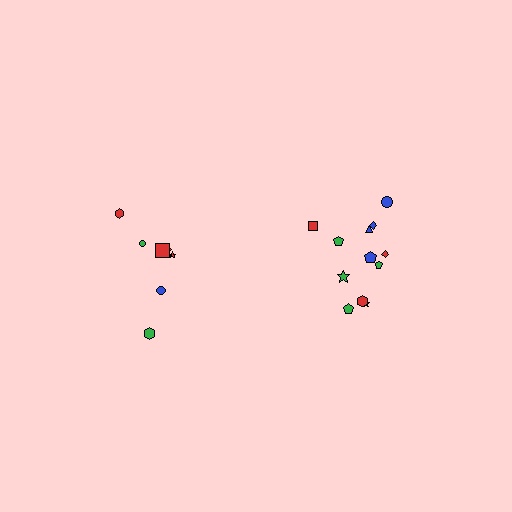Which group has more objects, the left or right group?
The right group.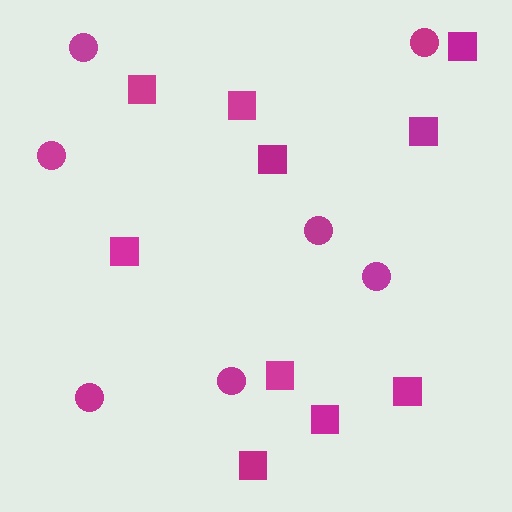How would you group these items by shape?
There are 2 groups: one group of circles (7) and one group of squares (10).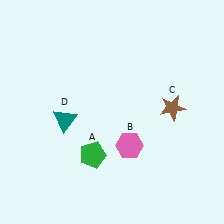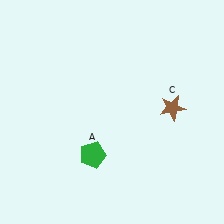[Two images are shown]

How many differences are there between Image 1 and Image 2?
There are 2 differences between the two images.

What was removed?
The teal triangle (D), the pink hexagon (B) were removed in Image 2.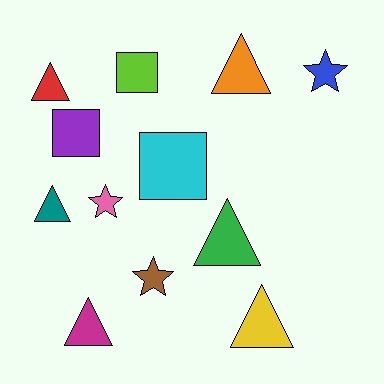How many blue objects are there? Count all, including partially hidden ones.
There is 1 blue object.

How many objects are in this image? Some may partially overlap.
There are 12 objects.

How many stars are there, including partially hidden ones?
There are 3 stars.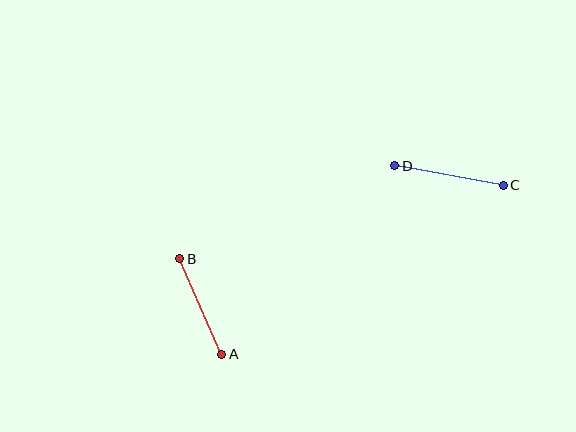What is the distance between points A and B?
The distance is approximately 105 pixels.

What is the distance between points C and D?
The distance is approximately 110 pixels.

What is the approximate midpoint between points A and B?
The midpoint is at approximately (201, 307) pixels.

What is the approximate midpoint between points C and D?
The midpoint is at approximately (449, 176) pixels.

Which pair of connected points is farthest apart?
Points C and D are farthest apart.